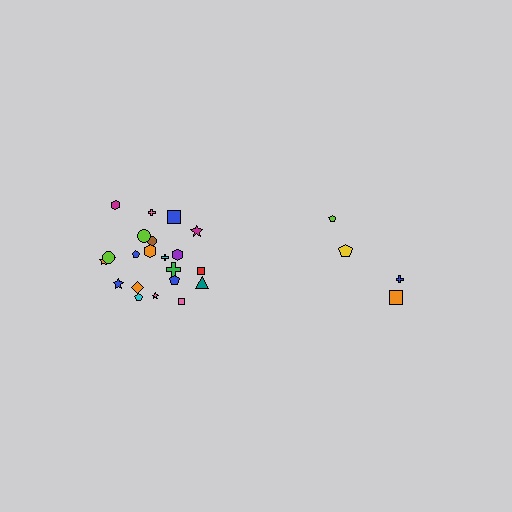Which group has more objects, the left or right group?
The left group.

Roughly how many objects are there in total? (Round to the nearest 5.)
Roughly 25 objects in total.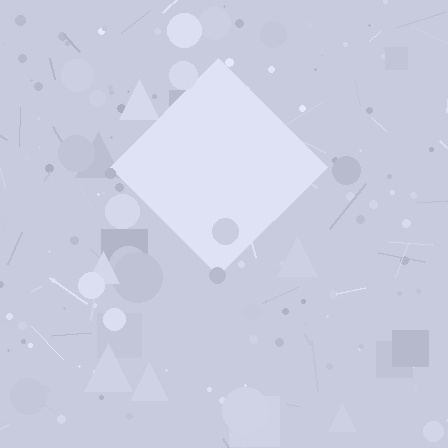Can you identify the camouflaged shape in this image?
The camouflaged shape is a diamond.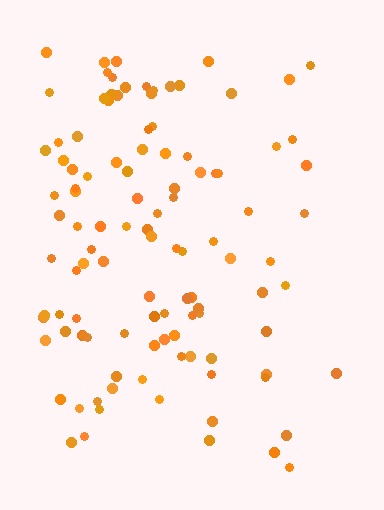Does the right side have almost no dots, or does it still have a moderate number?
Still a moderate number, just noticeably fewer than the left.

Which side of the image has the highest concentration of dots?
The left.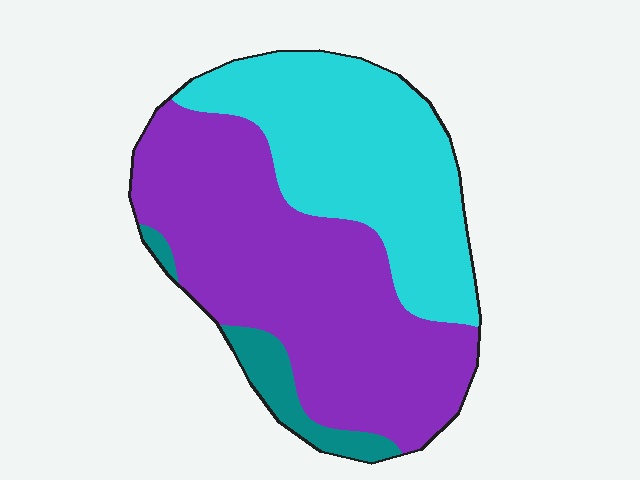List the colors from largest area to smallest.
From largest to smallest: purple, cyan, teal.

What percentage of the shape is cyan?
Cyan covers about 40% of the shape.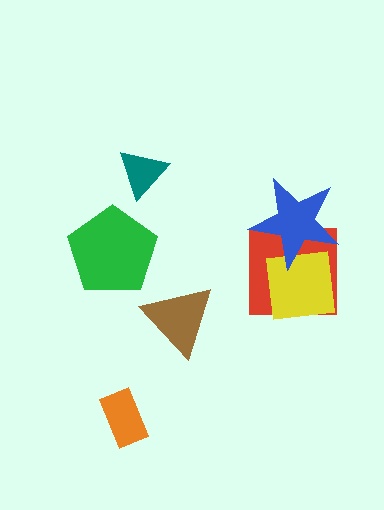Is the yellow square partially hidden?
Yes, it is partially covered by another shape.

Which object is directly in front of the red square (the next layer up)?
The yellow square is directly in front of the red square.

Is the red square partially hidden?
Yes, it is partially covered by another shape.